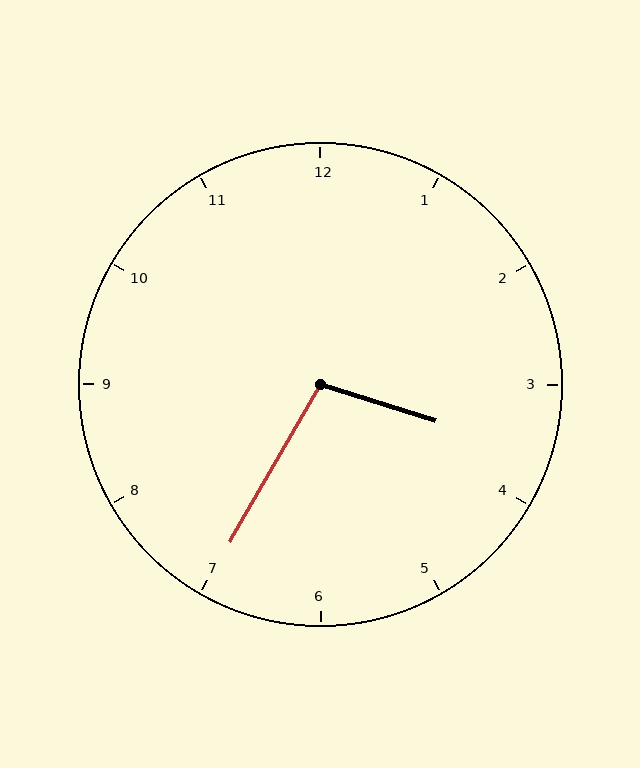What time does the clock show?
3:35.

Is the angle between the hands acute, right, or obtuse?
It is obtuse.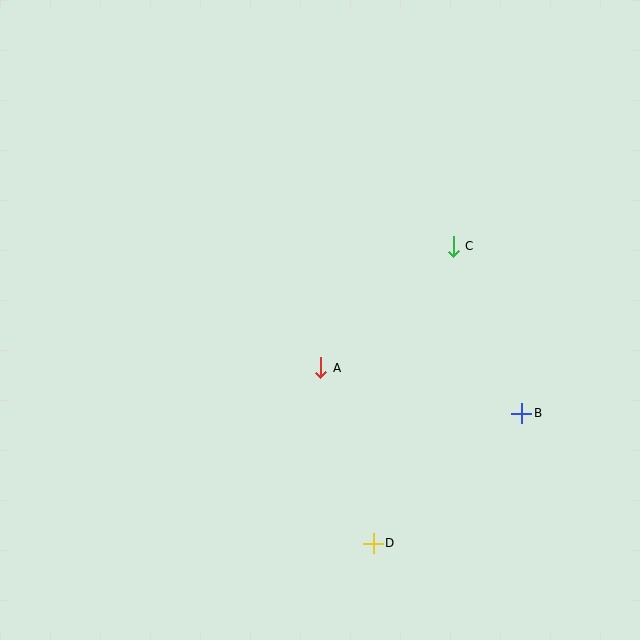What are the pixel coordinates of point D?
Point D is at (373, 543).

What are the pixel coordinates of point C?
Point C is at (453, 246).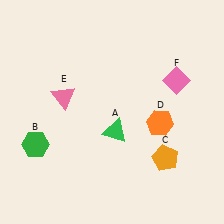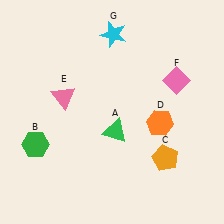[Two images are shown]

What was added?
A cyan star (G) was added in Image 2.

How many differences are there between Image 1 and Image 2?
There is 1 difference between the two images.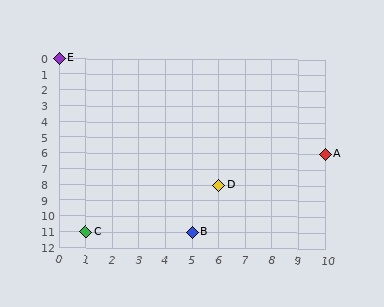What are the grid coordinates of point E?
Point E is at grid coordinates (0, 0).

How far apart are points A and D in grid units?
Points A and D are 4 columns and 2 rows apart (about 4.5 grid units diagonally).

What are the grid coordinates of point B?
Point B is at grid coordinates (5, 11).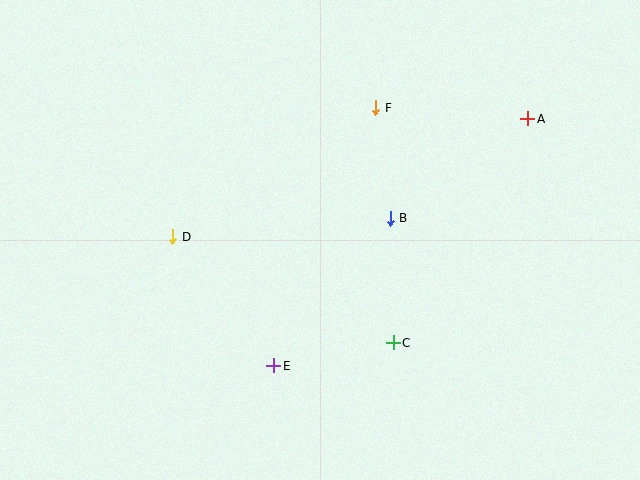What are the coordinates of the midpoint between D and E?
The midpoint between D and E is at (223, 301).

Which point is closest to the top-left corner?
Point D is closest to the top-left corner.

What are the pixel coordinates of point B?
Point B is at (390, 218).